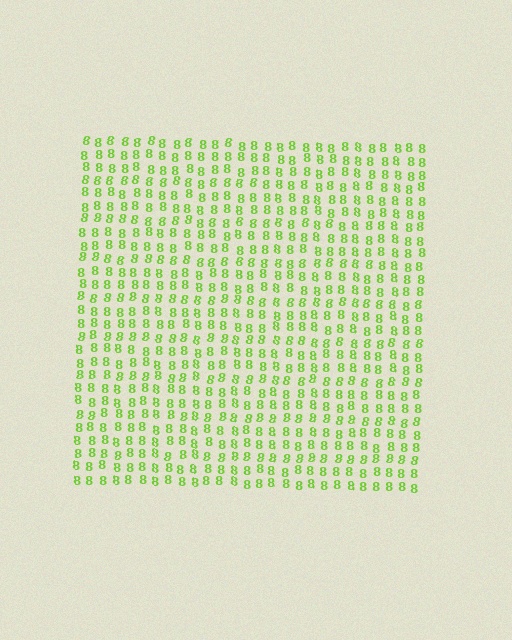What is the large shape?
The large shape is a square.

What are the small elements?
The small elements are digit 8's.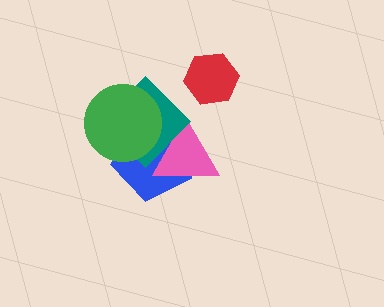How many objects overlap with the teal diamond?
3 objects overlap with the teal diamond.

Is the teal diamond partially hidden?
Yes, it is partially covered by another shape.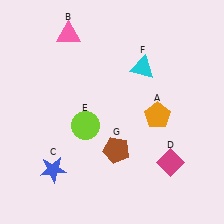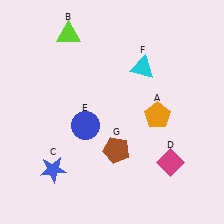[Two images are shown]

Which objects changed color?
B changed from pink to lime. E changed from lime to blue.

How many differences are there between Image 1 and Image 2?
There are 2 differences between the two images.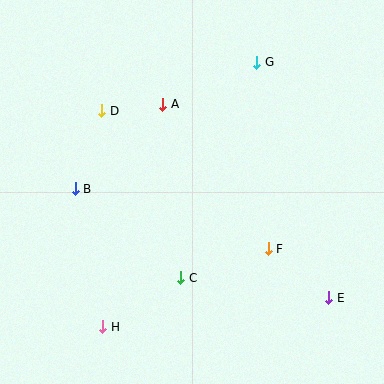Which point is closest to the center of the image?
Point C at (181, 278) is closest to the center.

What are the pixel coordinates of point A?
Point A is at (163, 104).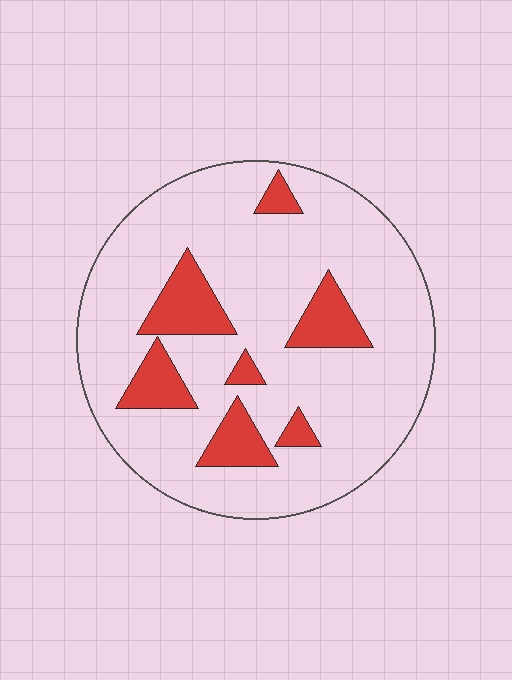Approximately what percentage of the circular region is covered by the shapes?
Approximately 15%.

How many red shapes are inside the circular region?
7.